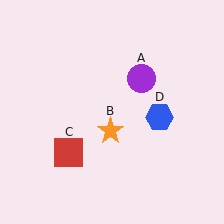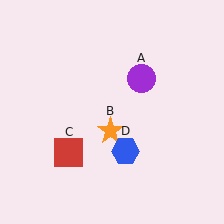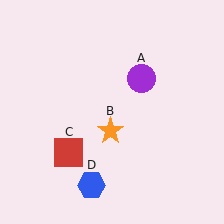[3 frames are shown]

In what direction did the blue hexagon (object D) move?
The blue hexagon (object D) moved down and to the left.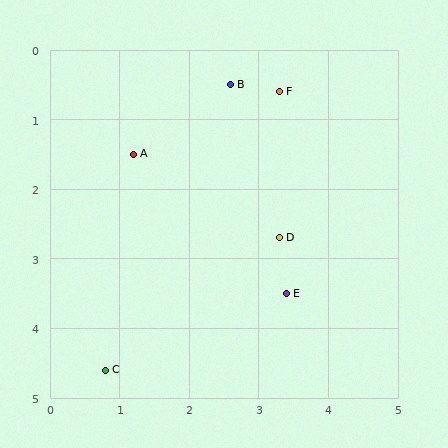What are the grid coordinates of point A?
Point A is at approximately (1.2, 1.5).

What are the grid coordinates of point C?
Point C is at approximately (0.8, 4.6).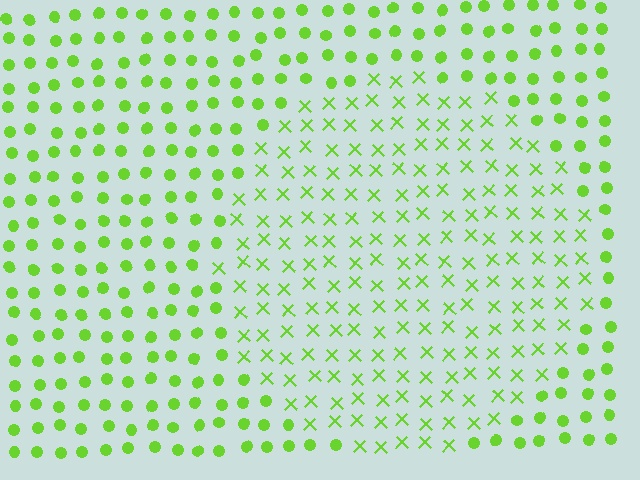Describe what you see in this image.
The image is filled with small lime elements arranged in a uniform grid. A circle-shaped region contains X marks, while the surrounding area contains circles. The boundary is defined purely by the change in element shape.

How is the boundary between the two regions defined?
The boundary is defined by a change in element shape: X marks inside vs. circles outside. All elements share the same color and spacing.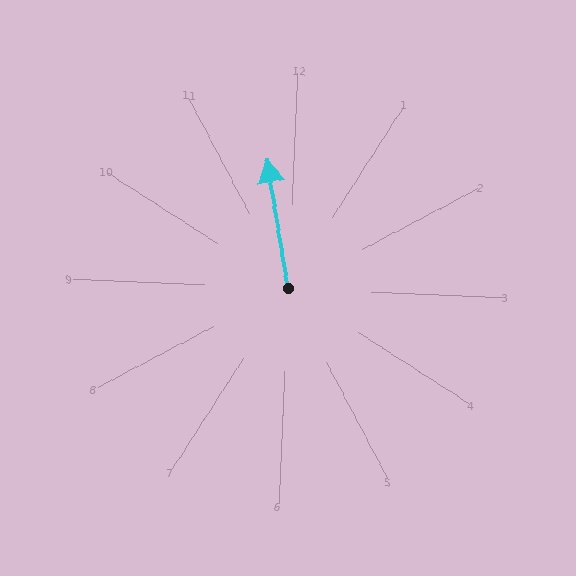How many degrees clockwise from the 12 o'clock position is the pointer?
Approximately 348 degrees.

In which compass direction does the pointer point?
North.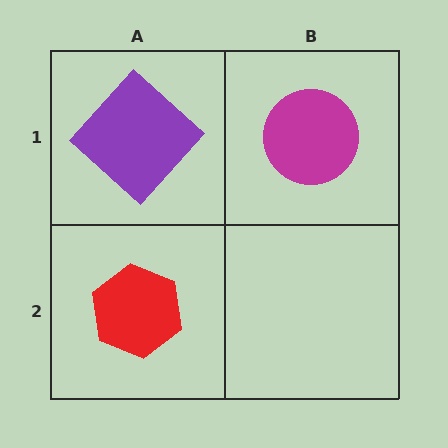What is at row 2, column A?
A red hexagon.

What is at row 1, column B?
A magenta circle.